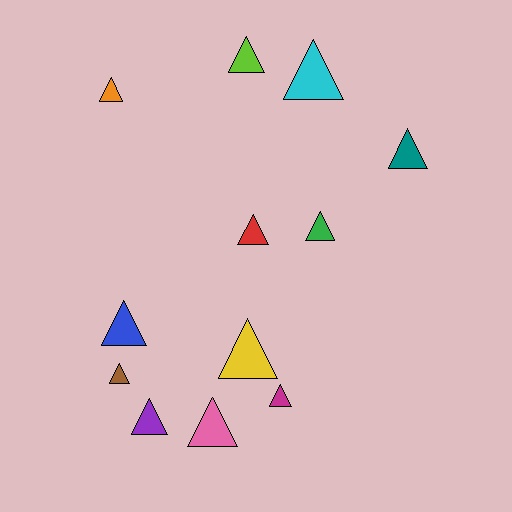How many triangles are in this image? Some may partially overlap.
There are 12 triangles.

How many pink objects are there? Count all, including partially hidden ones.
There is 1 pink object.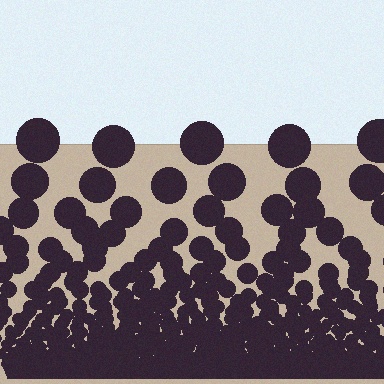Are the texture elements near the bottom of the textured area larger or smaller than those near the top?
Smaller. The gradient is inverted — elements near the bottom are smaller and denser.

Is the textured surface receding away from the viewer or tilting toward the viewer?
The surface appears to tilt toward the viewer. Texture elements get larger and sparser toward the top.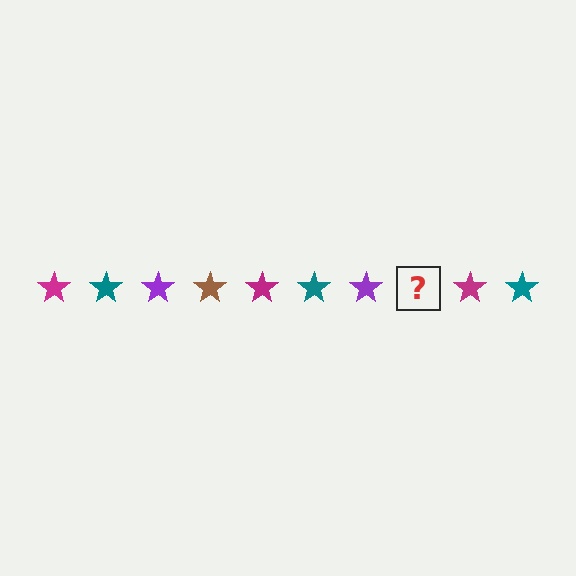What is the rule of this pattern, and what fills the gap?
The rule is that the pattern cycles through magenta, teal, purple, brown stars. The gap should be filled with a brown star.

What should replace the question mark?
The question mark should be replaced with a brown star.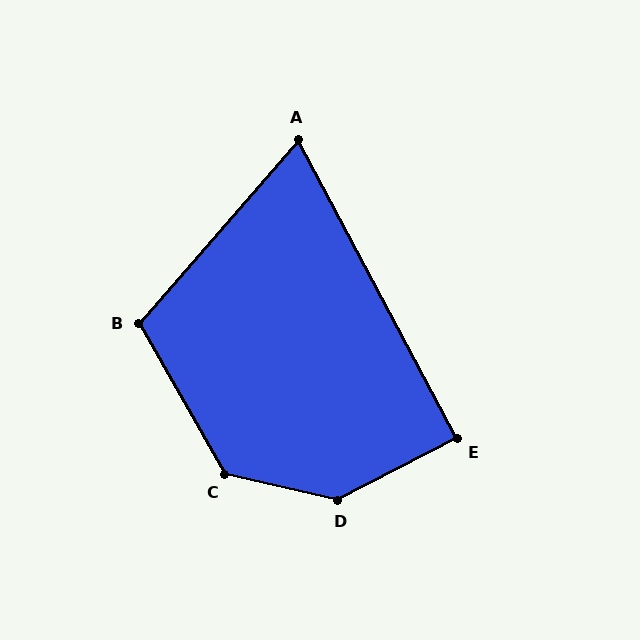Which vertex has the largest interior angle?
D, at approximately 140 degrees.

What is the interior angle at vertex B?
Approximately 109 degrees (obtuse).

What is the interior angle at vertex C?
Approximately 133 degrees (obtuse).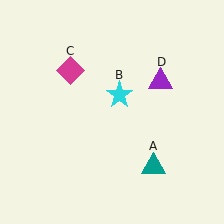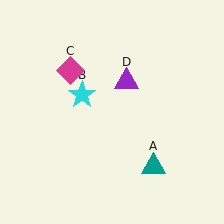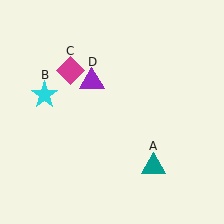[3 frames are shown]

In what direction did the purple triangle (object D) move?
The purple triangle (object D) moved left.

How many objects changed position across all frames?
2 objects changed position: cyan star (object B), purple triangle (object D).